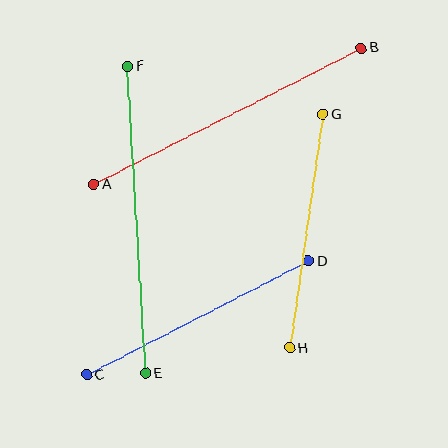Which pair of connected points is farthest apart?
Points E and F are farthest apart.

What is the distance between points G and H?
The distance is approximately 236 pixels.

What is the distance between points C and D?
The distance is approximately 250 pixels.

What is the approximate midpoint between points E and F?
The midpoint is at approximately (137, 220) pixels.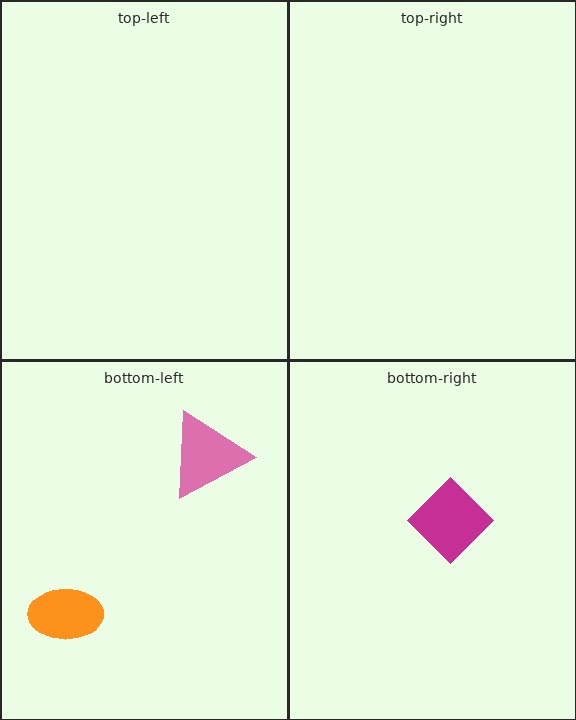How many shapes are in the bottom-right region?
1.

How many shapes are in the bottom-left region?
2.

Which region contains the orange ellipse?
The bottom-left region.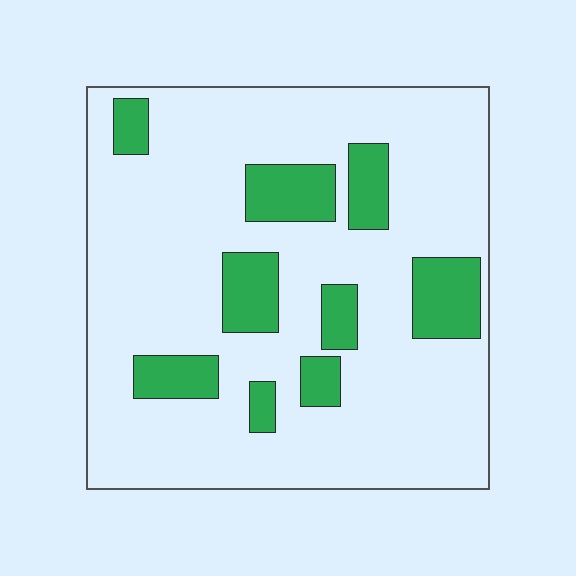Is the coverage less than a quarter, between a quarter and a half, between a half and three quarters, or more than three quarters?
Less than a quarter.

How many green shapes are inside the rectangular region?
9.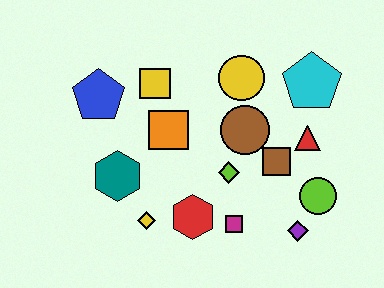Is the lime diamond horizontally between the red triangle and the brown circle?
No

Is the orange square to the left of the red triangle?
Yes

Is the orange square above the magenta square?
Yes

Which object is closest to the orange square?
The yellow square is closest to the orange square.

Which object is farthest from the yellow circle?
The yellow diamond is farthest from the yellow circle.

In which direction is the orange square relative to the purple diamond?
The orange square is to the left of the purple diamond.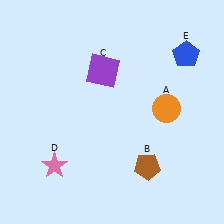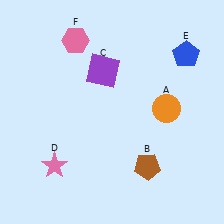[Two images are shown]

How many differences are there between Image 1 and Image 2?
There is 1 difference between the two images.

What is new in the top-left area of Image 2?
A pink hexagon (F) was added in the top-left area of Image 2.